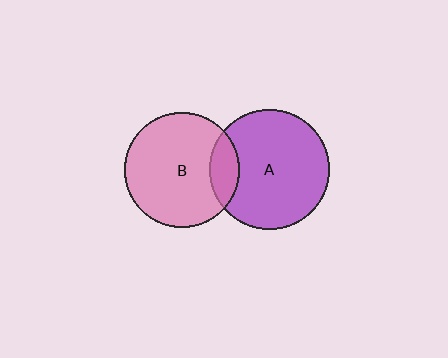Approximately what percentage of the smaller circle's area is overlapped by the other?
Approximately 15%.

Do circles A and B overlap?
Yes.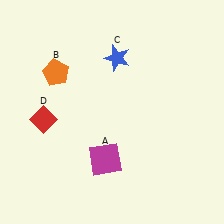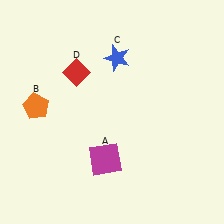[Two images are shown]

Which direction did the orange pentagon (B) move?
The orange pentagon (B) moved down.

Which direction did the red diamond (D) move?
The red diamond (D) moved up.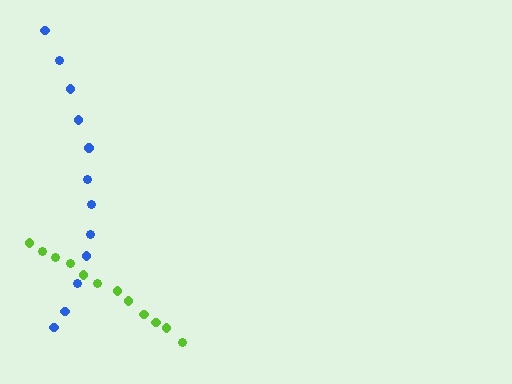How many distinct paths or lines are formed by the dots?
There are 2 distinct paths.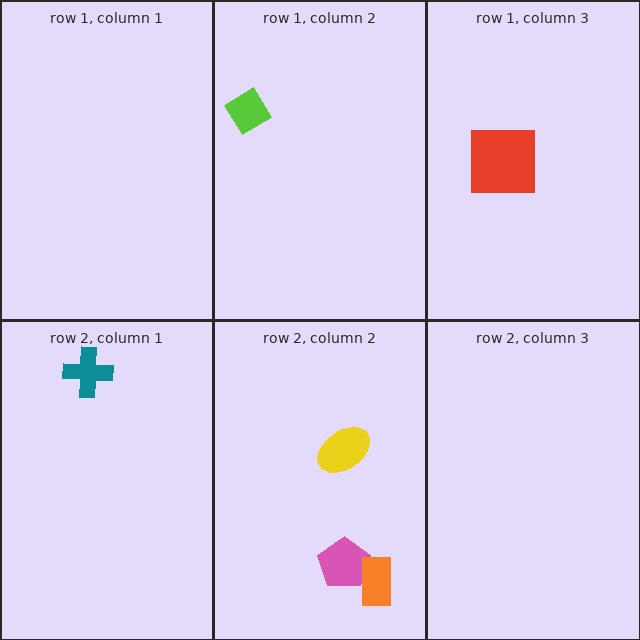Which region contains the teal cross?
The row 2, column 1 region.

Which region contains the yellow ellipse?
The row 2, column 2 region.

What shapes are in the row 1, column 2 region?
The lime diamond.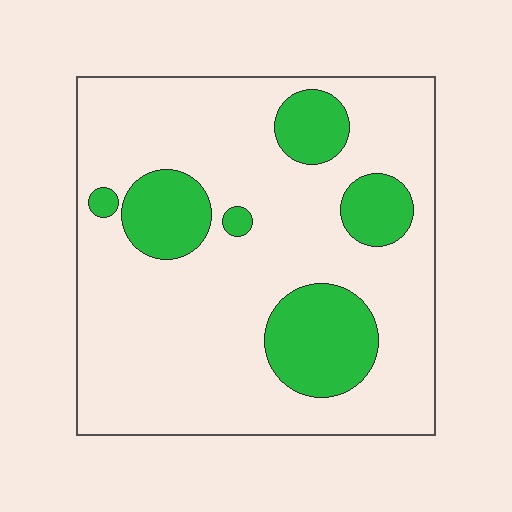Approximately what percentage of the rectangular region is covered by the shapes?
Approximately 20%.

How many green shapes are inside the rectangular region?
6.